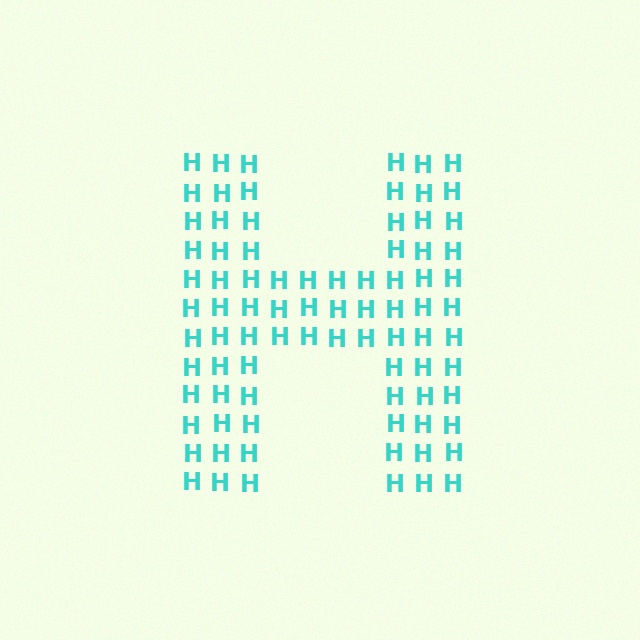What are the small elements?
The small elements are letter H's.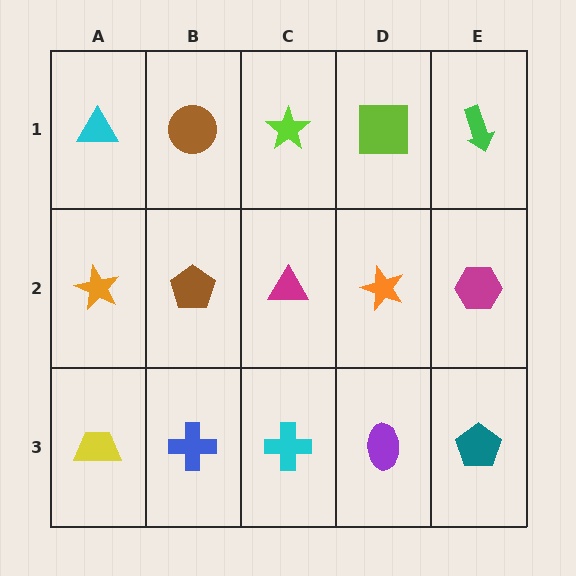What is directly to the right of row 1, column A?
A brown circle.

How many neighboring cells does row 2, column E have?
3.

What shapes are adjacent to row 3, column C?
A magenta triangle (row 2, column C), a blue cross (row 3, column B), a purple ellipse (row 3, column D).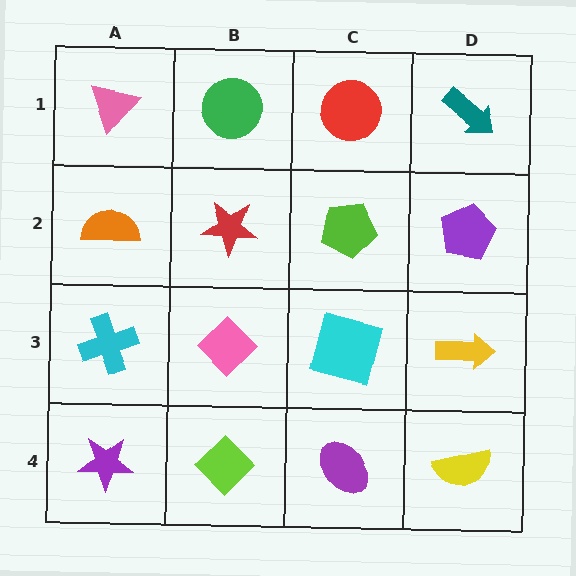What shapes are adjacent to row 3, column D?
A purple pentagon (row 2, column D), a yellow semicircle (row 4, column D), a cyan square (row 3, column C).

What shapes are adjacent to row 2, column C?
A red circle (row 1, column C), a cyan square (row 3, column C), a red star (row 2, column B), a purple pentagon (row 2, column D).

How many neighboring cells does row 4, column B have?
3.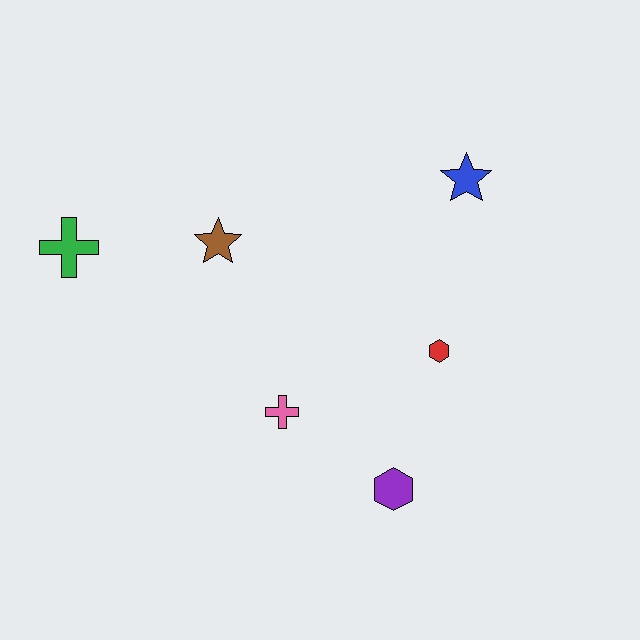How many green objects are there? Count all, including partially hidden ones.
There is 1 green object.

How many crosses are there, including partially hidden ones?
There are 2 crosses.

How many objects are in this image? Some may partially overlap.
There are 6 objects.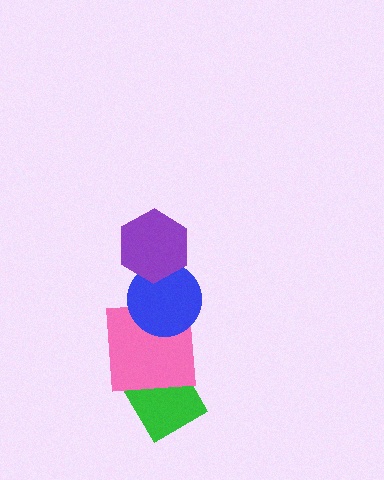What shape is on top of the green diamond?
The pink square is on top of the green diamond.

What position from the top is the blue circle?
The blue circle is 2nd from the top.